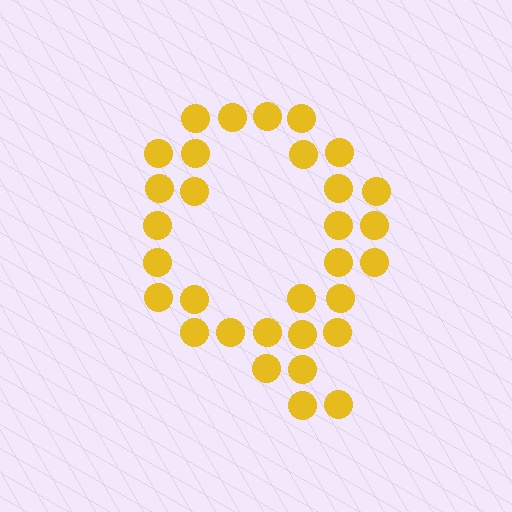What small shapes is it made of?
It is made of small circles.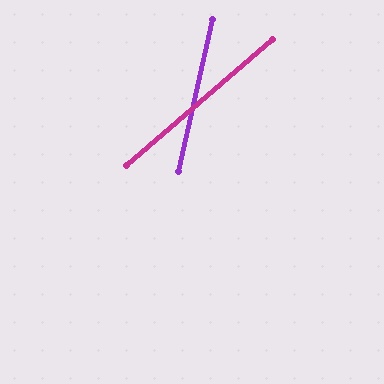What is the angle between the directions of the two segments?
Approximately 37 degrees.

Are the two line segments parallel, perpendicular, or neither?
Neither parallel nor perpendicular — they differ by about 37°.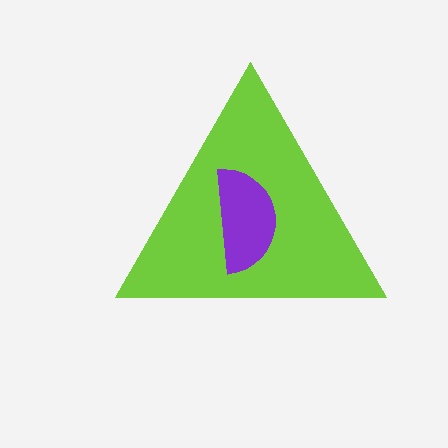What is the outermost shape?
The lime triangle.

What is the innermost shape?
The purple semicircle.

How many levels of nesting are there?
2.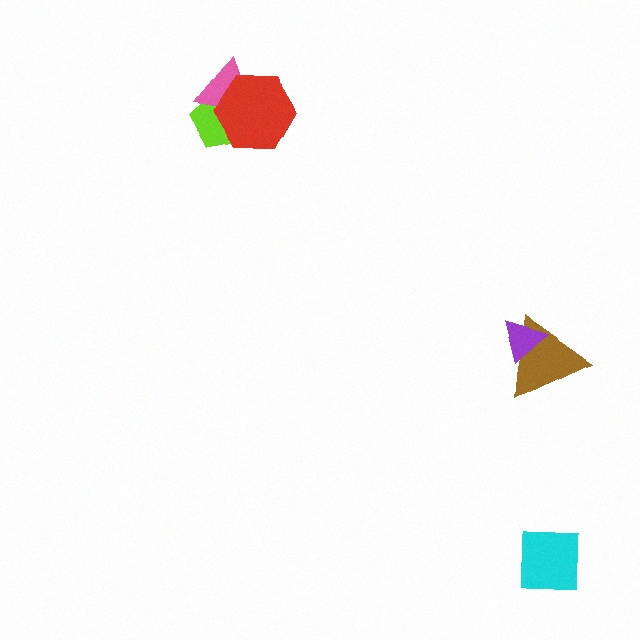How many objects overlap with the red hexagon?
2 objects overlap with the red hexagon.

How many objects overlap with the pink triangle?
2 objects overlap with the pink triangle.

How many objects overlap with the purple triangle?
1 object overlaps with the purple triangle.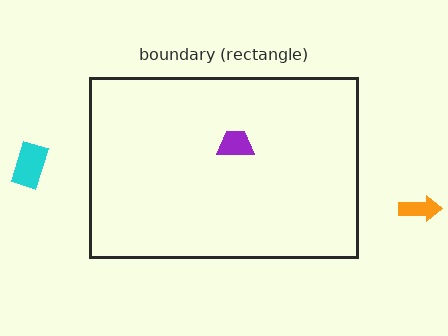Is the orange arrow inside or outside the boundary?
Outside.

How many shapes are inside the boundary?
1 inside, 2 outside.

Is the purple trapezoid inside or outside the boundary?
Inside.